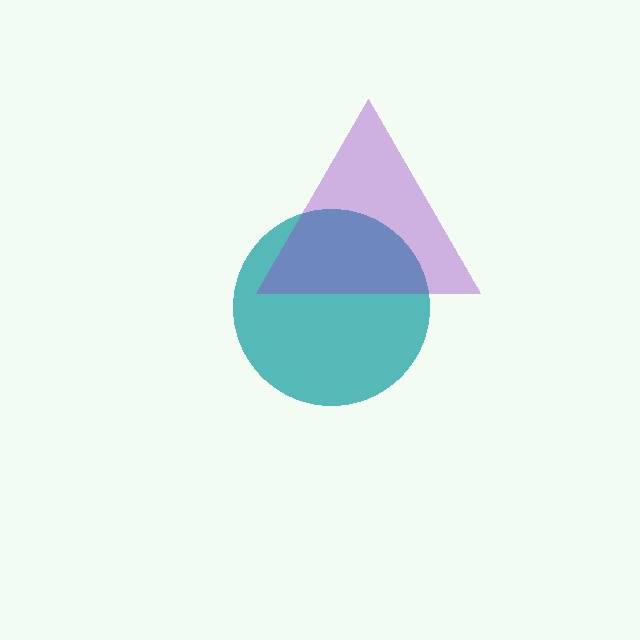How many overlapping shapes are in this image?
There are 2 overlapping shapes in the image.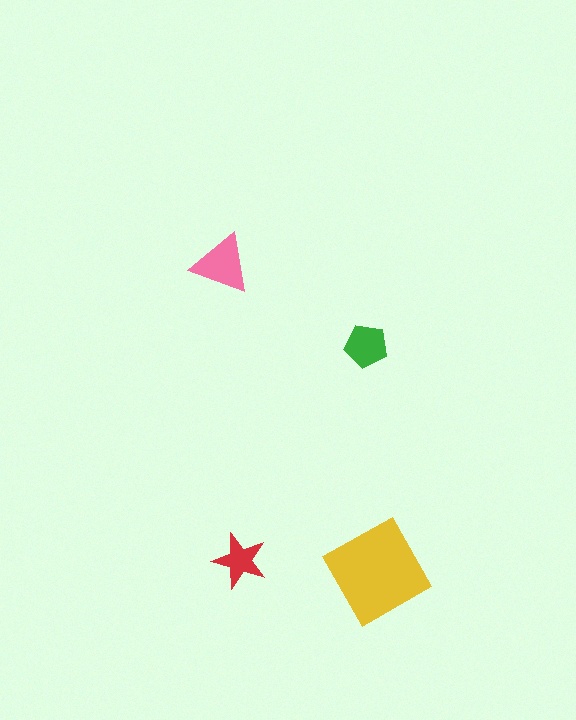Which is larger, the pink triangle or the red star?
The pink triangle.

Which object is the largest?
The yellow square.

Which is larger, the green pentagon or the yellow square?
The yellow square.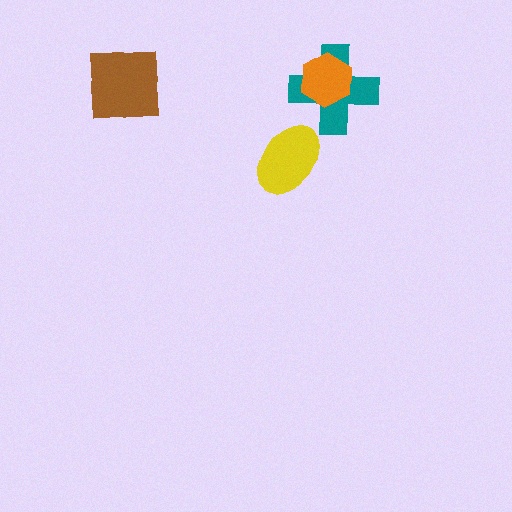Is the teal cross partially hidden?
Yes, it is partially covered by another shape.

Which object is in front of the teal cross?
The orange hexagon is in front of the teal cross.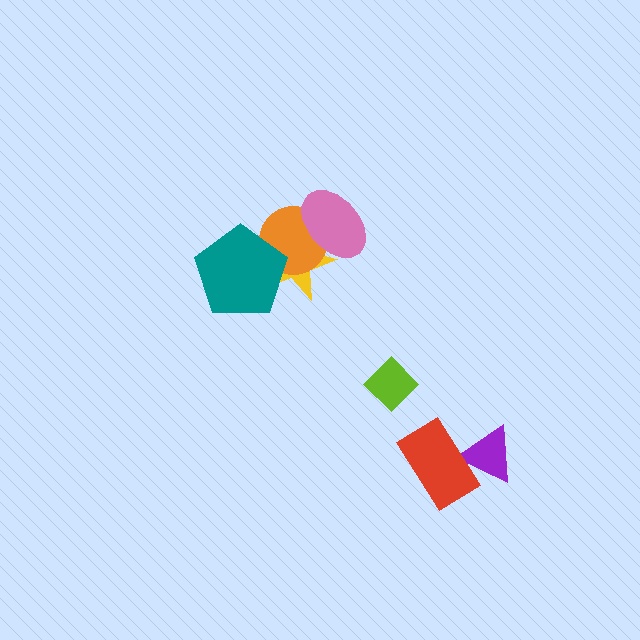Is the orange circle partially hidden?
Yes, it is partially covered by another shape.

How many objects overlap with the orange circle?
3 objects overlap with the orange circle.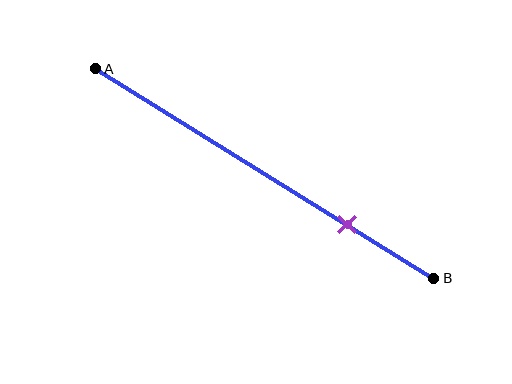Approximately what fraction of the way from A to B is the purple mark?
The purple mark is approximately 75% of the way from A to B.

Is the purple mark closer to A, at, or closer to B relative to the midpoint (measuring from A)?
The purple mark is closer to point B than the midpoint of segment AB.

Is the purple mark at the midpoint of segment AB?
No, the mark is at about 75% from A, not at the 50% midpoint.